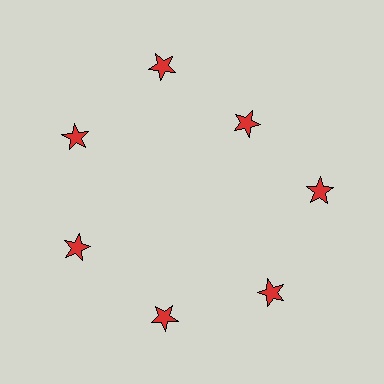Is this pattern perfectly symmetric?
No. The 7 red stars are arranged in a ring, but one element near the 1 o'clock position is pulled inward toward the center, breaking the 7-fold rotational symmetry.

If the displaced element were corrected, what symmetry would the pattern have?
It would have 7-fold rotational symmetry — the pattern would map onto itself every 51 degrees.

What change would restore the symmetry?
The symmetry would be restored by moving it outward, back onto the ring so that all 7 stars sit at equal angles and equal distance from the center.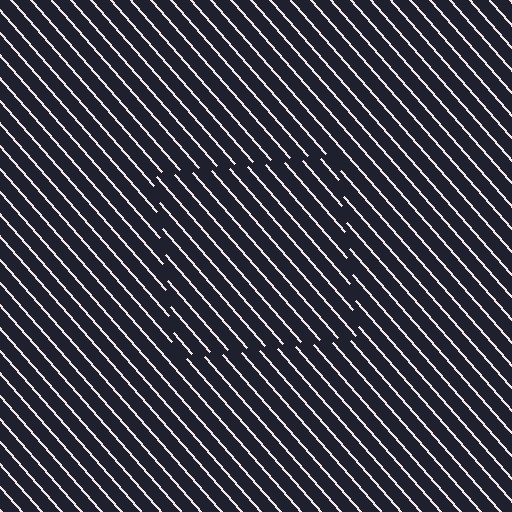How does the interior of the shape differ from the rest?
The interior of the shape contains the same grating, shifted by half a period — the contour is defined by the phase discontinuity where line-ends from the inner and outer gratings abut.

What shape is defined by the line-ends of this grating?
An illusory square. The interior of the shape contains the same grating, shifted by half a period — the contour is defined by the phase discontinuity where line-ends from the inner and outer gratings abut.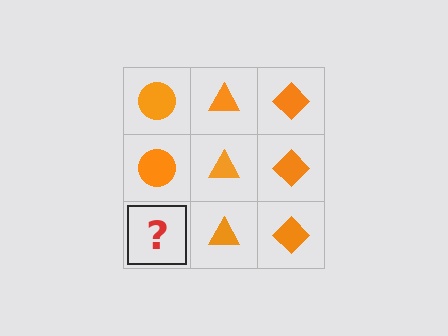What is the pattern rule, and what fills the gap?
The rule is that each column has a consistent shape. The gap should be filled with an orange circle.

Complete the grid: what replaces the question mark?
The question mark should be replaced with an orange circle.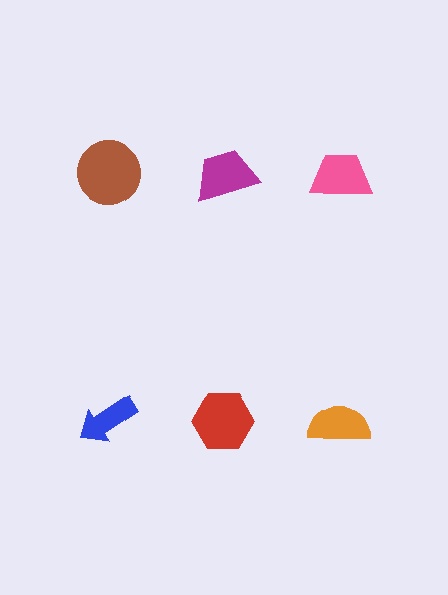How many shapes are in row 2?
3 shapes.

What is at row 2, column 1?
A blue arrow.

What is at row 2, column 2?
A red hexagon.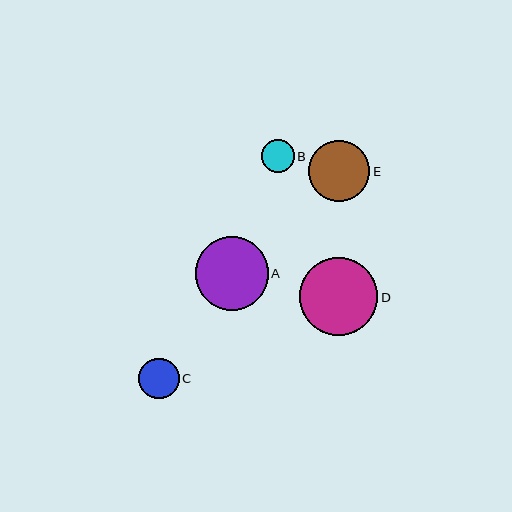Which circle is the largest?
Circle D is the largest with a size of approximately 78 pixels.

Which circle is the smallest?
Circle B is the smallest with a size of approximately 33 pixels.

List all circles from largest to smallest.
From largest to smallest: D, A, E, C, B.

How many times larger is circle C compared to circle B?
Circle C is approximately 1.2 times the size of circle B.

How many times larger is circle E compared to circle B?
Circle E is approximately 1.8 times the size of circle B.